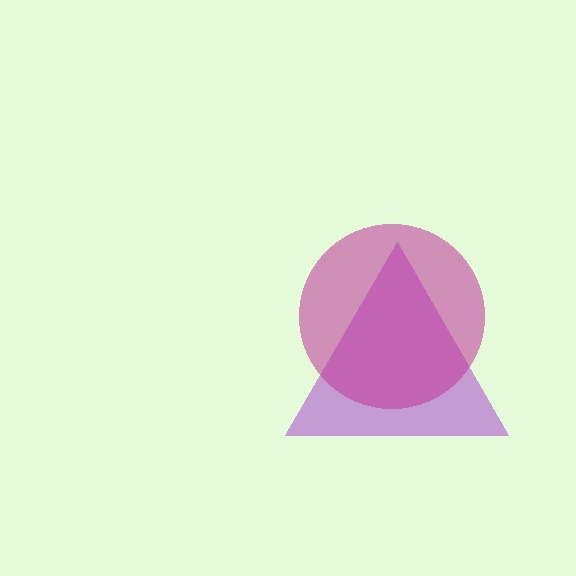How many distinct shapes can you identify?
There are 2 distinct shapes: a purple triangle, a magenta circle.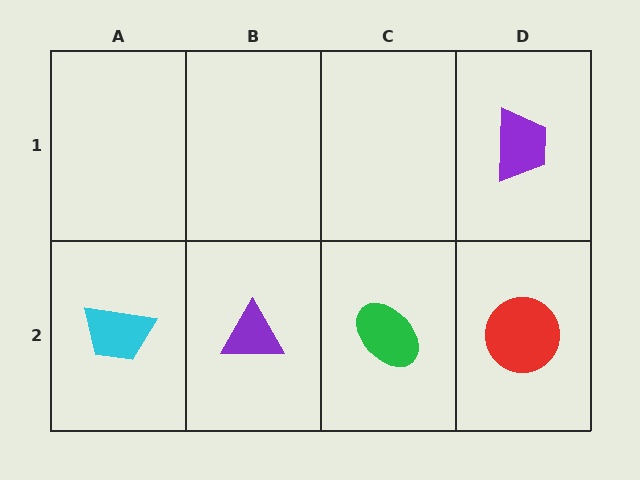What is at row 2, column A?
A cyan trapezoid.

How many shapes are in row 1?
1 shape.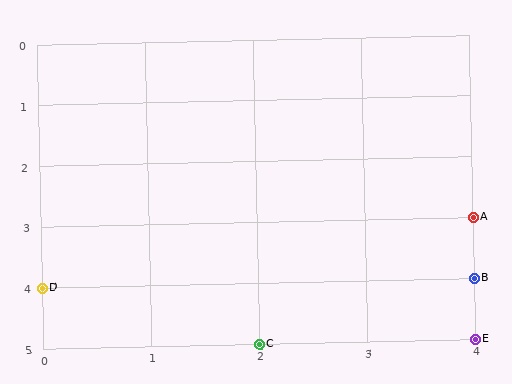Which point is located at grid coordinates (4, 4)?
Point B is at (4, 4).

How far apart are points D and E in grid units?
Points D and E are 4 columns and 1 row apart (about 4.1 grid units diagonally).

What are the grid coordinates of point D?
Point D is at grid coordinates (0, 4).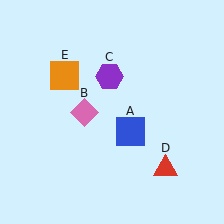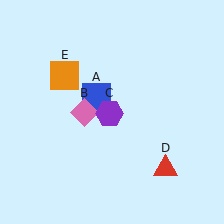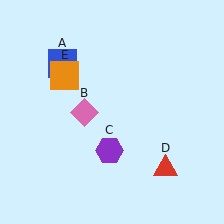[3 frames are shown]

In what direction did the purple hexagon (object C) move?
The purple hexagon (object C) moved down.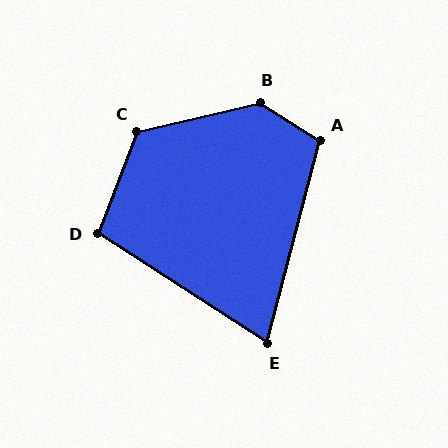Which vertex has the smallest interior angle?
E, at approximately 72 degrees.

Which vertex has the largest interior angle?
B, at approximately 134 degrees.